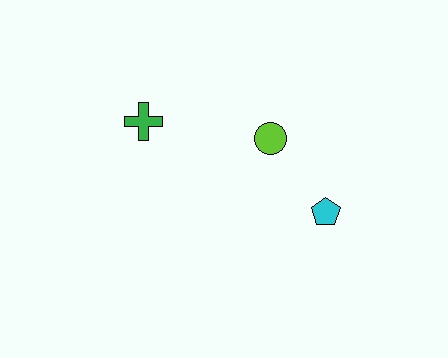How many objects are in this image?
There are 3 objects.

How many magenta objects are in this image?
There are no magenta objects.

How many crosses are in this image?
There is 1 cross.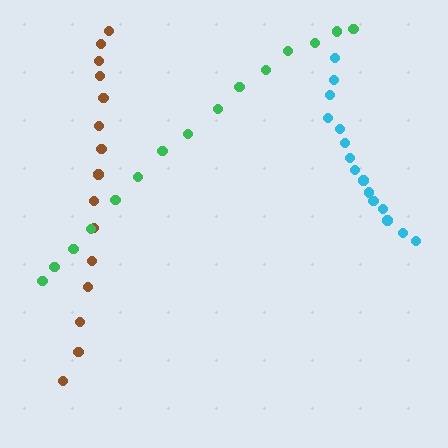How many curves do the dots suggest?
There are 3 distinct paths.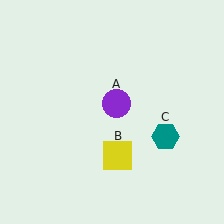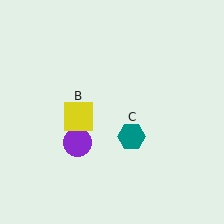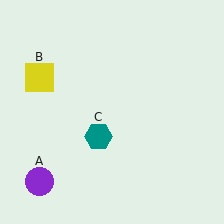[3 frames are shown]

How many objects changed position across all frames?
3 objects changed position: purple circle (object A), yellow square (object B), teal hexagon (object C).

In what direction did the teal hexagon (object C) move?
The teal hexagon (object C) moved left.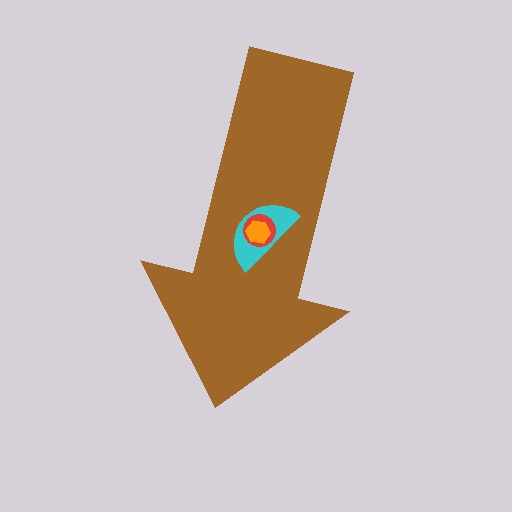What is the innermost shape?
The orange hexagon.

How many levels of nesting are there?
4.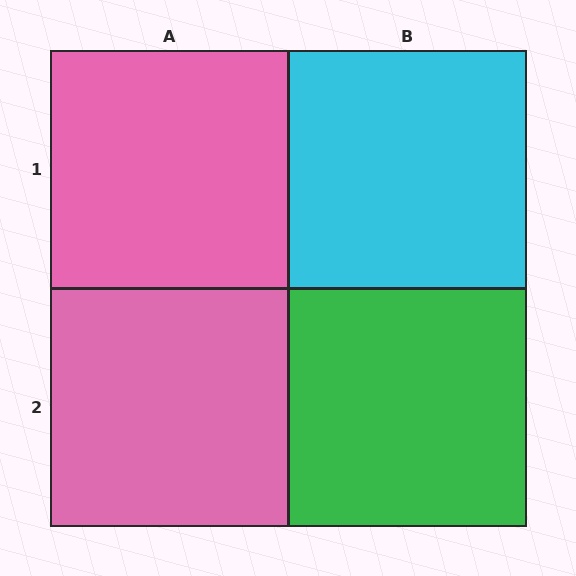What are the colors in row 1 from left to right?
Pink, cyan.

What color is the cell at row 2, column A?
Pink.